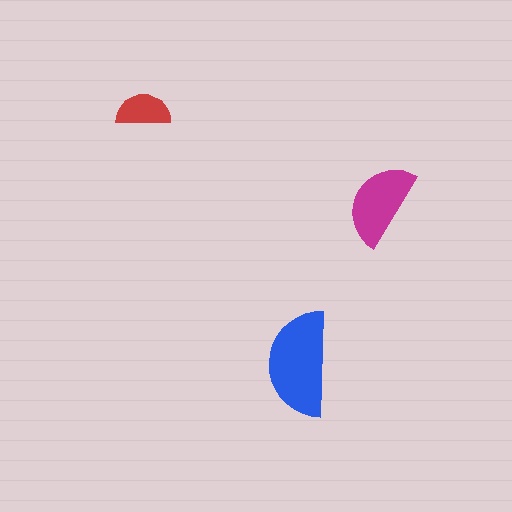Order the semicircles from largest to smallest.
the blue one, the magenta one, the red one.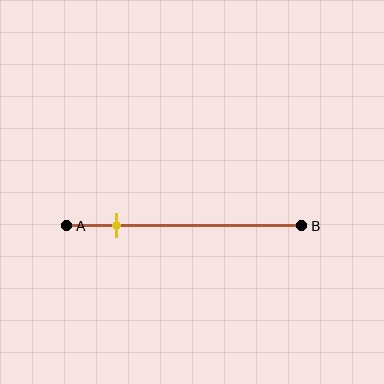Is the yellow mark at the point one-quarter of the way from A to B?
No, the mark is at about 20% from A, not at the 25% one-quarter point.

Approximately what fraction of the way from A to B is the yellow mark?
The yellow mark is approximately 20% of the way from A to B.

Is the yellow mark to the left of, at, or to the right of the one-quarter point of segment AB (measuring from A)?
The yellow mark is to the left of the one-quarter point of segment AB.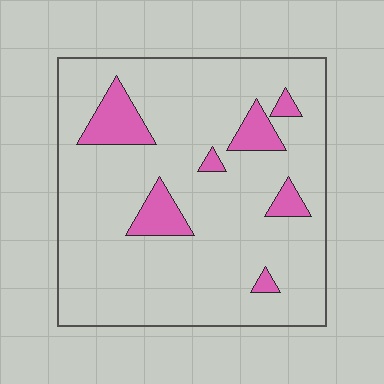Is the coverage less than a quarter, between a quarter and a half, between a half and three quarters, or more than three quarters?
Less than a quarter.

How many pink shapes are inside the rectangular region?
7.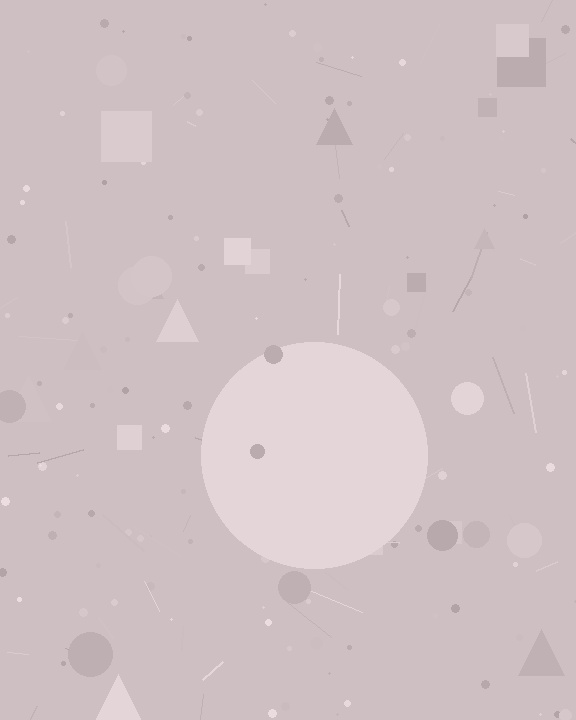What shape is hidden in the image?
A circle is hidden in the image.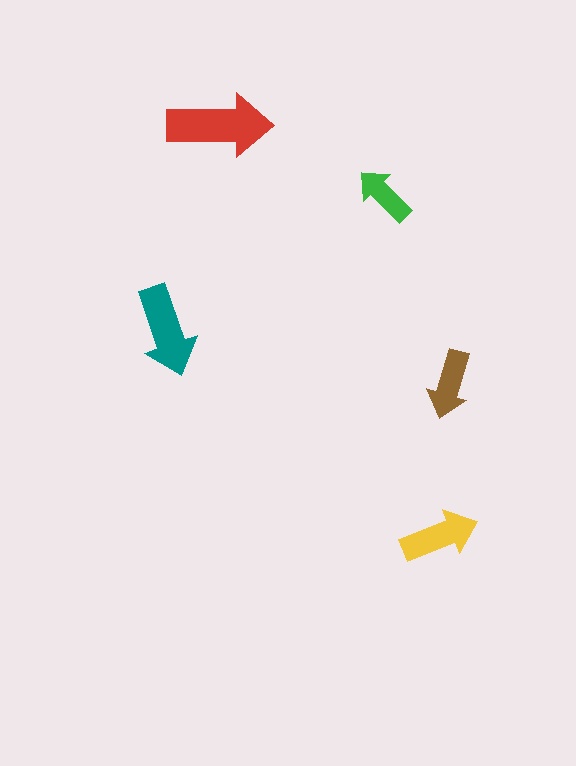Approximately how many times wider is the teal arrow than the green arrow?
About 1.5 times wider.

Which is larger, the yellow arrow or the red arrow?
The red one.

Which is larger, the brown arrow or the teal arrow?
The teal one.